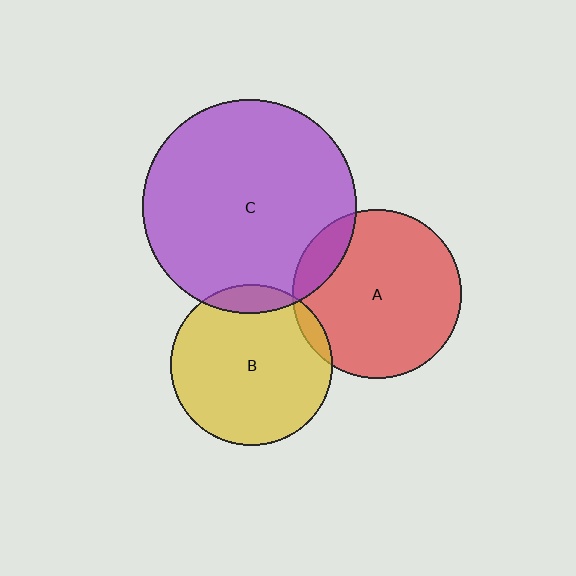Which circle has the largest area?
Circle C (purple).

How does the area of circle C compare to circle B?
Approximately 1.8 times.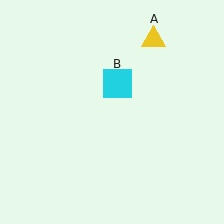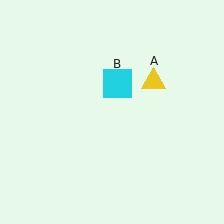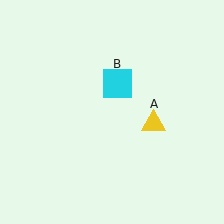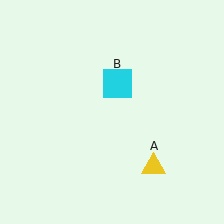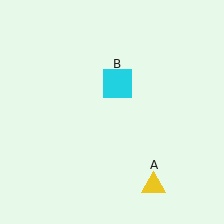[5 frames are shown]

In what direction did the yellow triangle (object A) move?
The yellow triangle (object A) moved down.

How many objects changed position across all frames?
1 object changed position: yellow triangle (object A).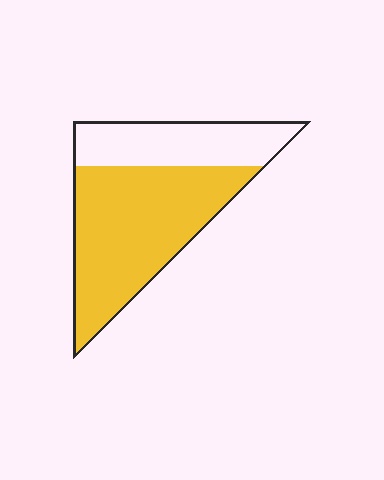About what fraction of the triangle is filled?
About two thirds (2/3).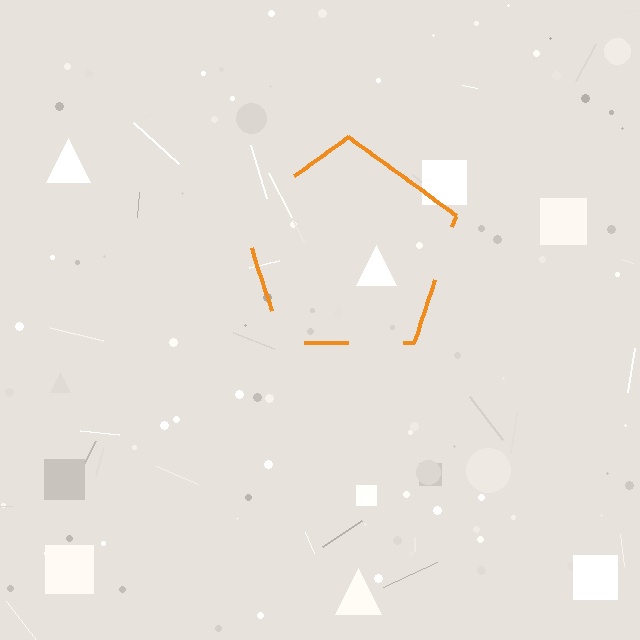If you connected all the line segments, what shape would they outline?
They would outline a pentagon.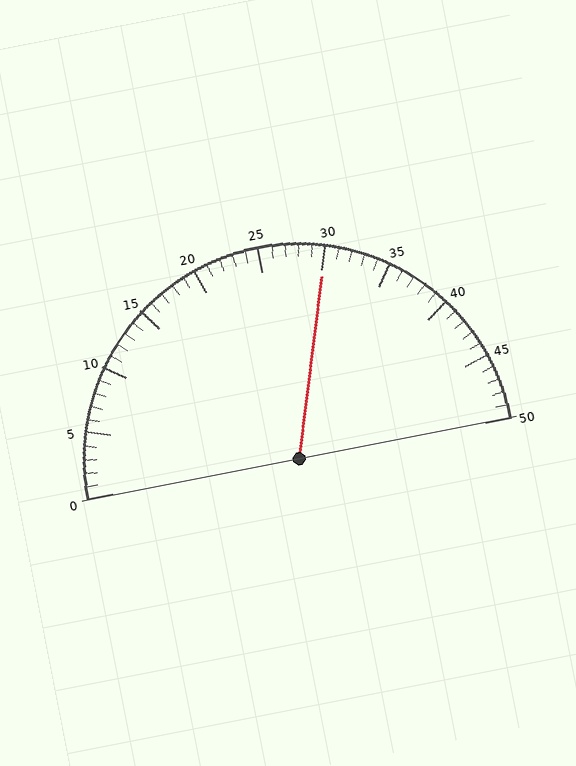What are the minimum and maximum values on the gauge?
The gauge ranges from 0 to 50.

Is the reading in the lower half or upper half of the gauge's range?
The reading is in the upper half of the range (0 to 50).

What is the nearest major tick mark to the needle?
The nearest major tick mark is 30.